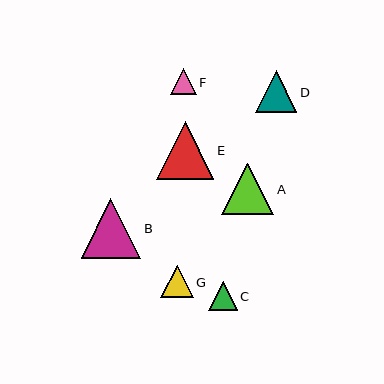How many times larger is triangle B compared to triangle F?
Triangle B is approximately 2.3 times the size of triangle F.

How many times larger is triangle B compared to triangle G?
Triangle B is approximately 1.8 times the size of triangle G.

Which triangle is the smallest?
Triangle F is the smallest with a size of approximately 26 pixels.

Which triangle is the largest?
Triangle B is the largest with a size of approximately 60 pixels.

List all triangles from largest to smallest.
From largest to smallest: B, E, A, D, G, C, F.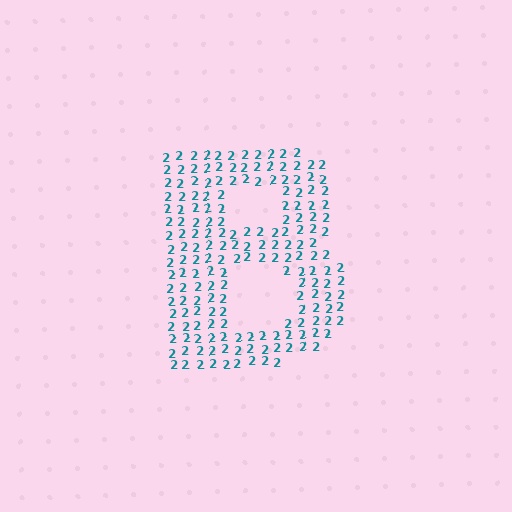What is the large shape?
The large shape is the letter B.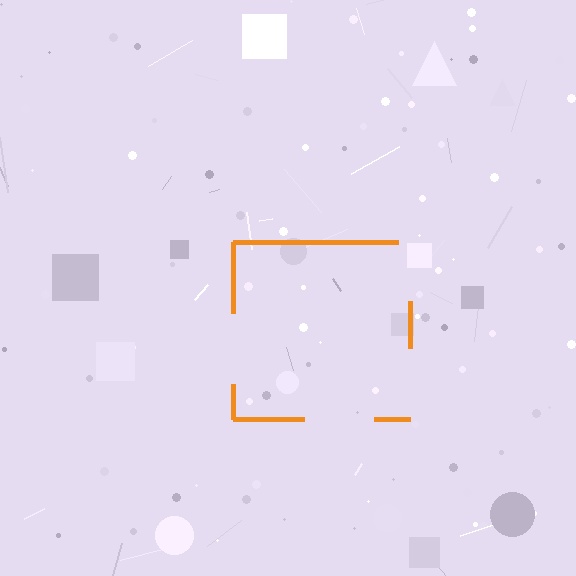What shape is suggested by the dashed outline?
The dashed outline suggests a square.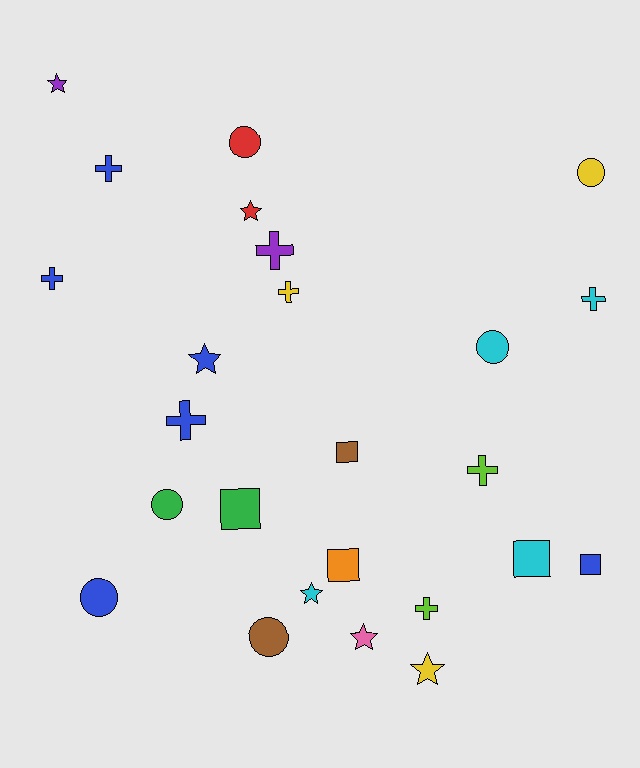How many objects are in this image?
There are 25 objects.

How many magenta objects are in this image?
There are no magenta objects.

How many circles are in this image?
There are 6 circles.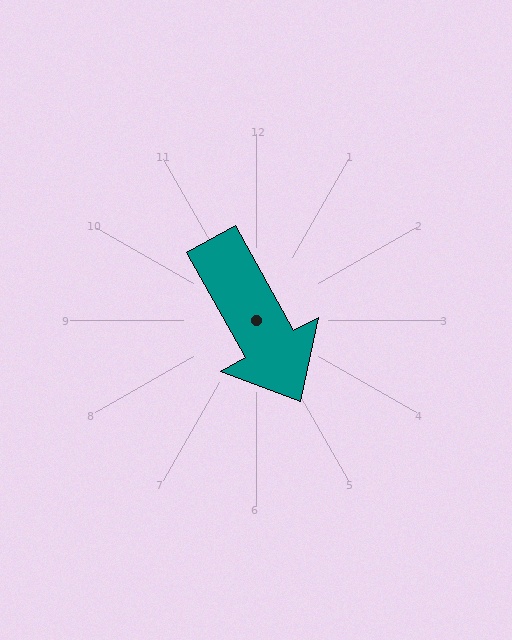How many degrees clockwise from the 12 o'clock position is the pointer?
Approximately 151 degrees.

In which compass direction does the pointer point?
Southeast.